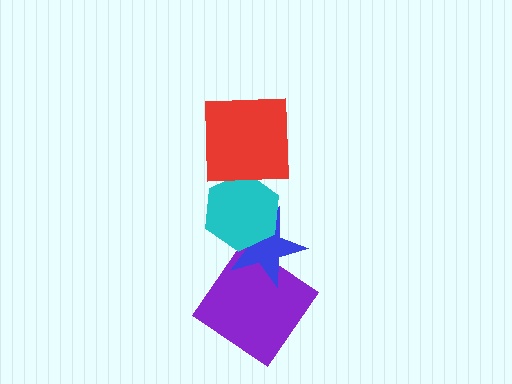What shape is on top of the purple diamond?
The blue star is on top of the purple diamond.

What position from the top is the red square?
The red square is 1st from the top.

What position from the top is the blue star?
The blue star is 3rd from the top.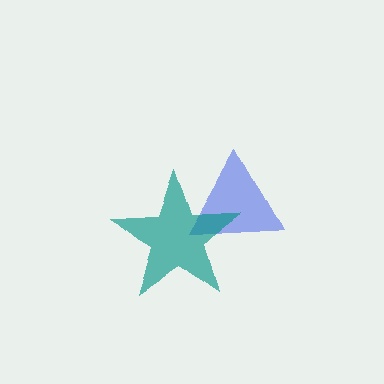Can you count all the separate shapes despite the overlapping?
Yes, there are 2 separate shapes.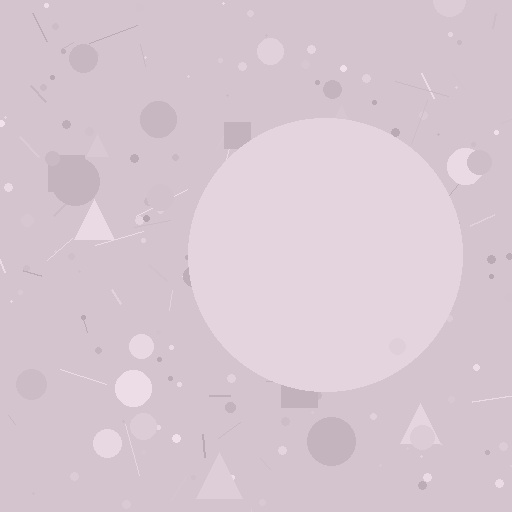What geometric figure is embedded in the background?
A circle is embedded in the background.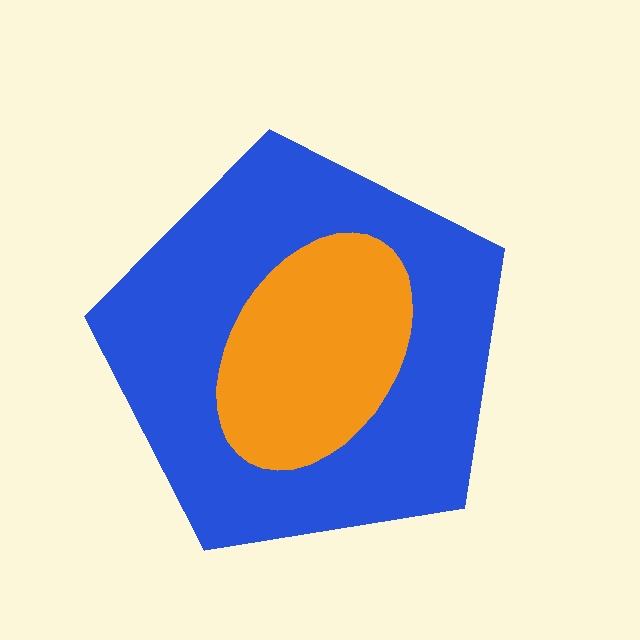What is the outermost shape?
The blue pentagon.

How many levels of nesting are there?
2.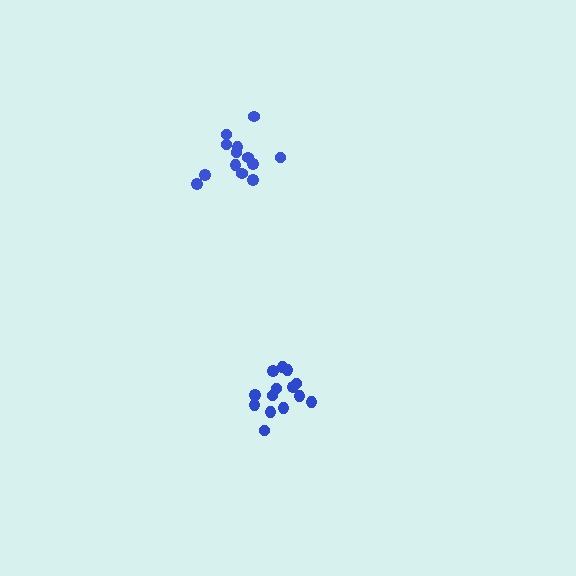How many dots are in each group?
Group 1: 13 dots, Group 2: 14 dots (27 total).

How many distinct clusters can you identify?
There are 2 distinct clusters.